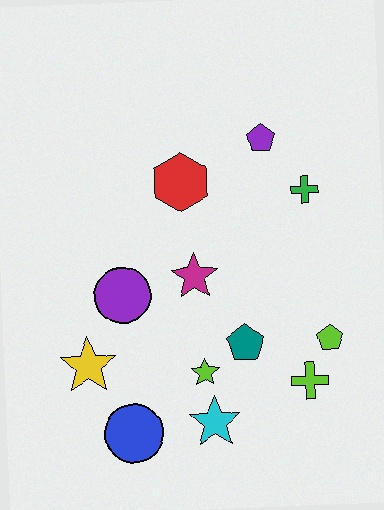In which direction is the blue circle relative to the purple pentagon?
The blue circle is below the purple pentagon.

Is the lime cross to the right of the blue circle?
Yes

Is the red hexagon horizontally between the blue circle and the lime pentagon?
Yes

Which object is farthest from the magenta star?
The blue circle is farthest from the magenta star.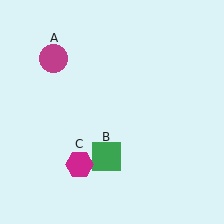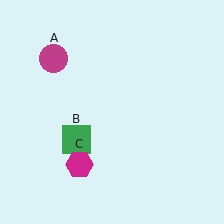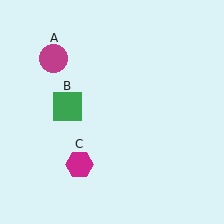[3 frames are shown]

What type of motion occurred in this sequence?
The green square (object B) rotated clockwise around the center of the scene.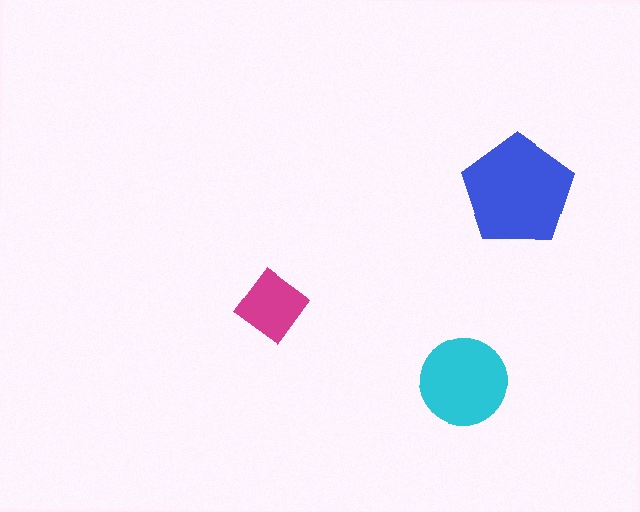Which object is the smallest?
The magenta diamond.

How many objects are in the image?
There are 3 objects in the image.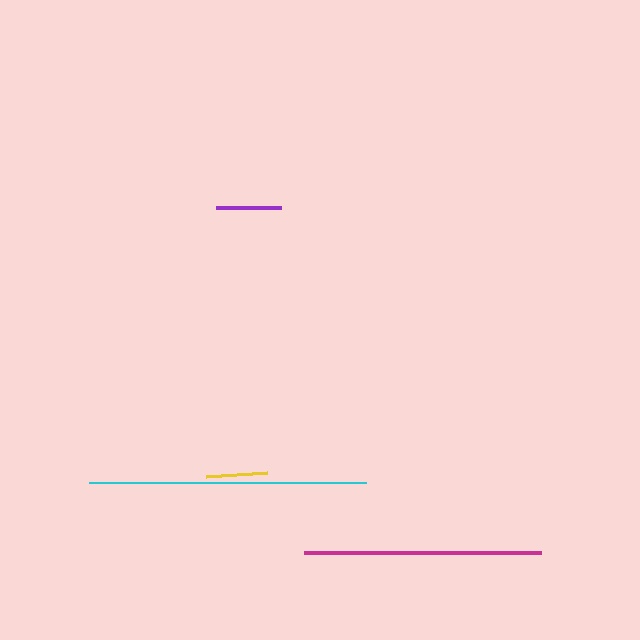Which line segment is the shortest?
The yellow line is the shortest at approximately 61 pixels.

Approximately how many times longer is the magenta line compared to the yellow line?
The magenta line is approximately 3.9 times the length of the yellow line.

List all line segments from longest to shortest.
From longest to shortest: cyan, magenta, purple, yellow.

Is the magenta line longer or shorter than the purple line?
The magenta line is longer than the purple line.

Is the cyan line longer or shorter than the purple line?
The cyan line is longer than the purple line.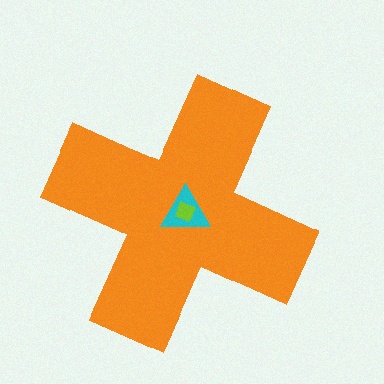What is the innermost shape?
The lime diamond.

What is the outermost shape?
The orange cross.